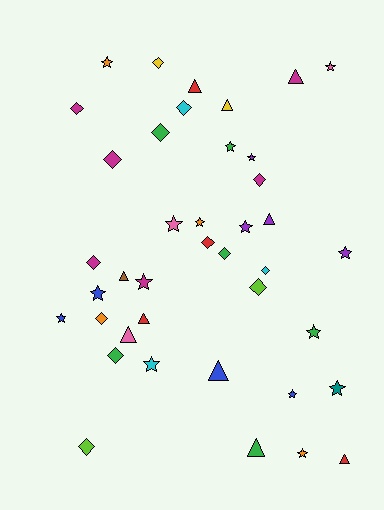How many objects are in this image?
There are 40 objects.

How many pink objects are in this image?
There are 3 pink objects.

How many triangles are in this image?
There are 10 triangles.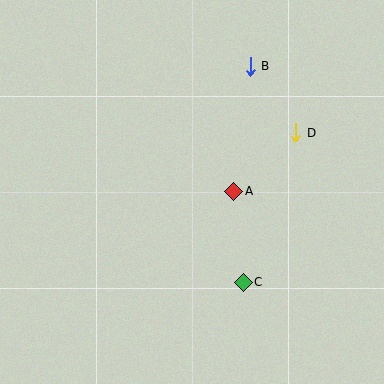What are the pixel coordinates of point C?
Point C is at (243, 282).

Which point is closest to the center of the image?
Point A at (234, 191) is closest to the center.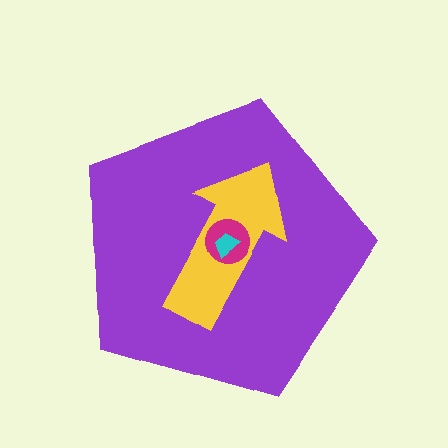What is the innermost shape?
The cyan trapezoid.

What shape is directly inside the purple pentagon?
The yellow arrow.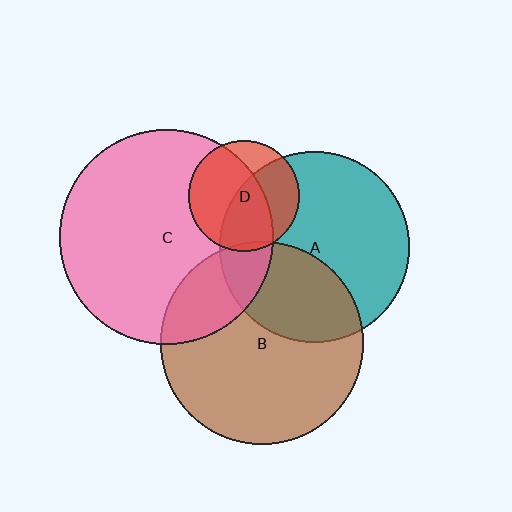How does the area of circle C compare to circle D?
Approximately 3.7 times.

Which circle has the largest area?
Circle C (pink).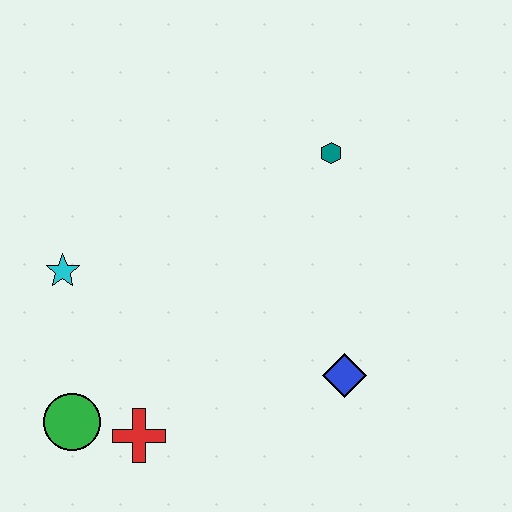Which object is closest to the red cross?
The green circle is closest to the red cross.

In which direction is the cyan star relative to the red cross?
The cyan star is above the red cross.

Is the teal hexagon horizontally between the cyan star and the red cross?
No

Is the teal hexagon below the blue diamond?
No